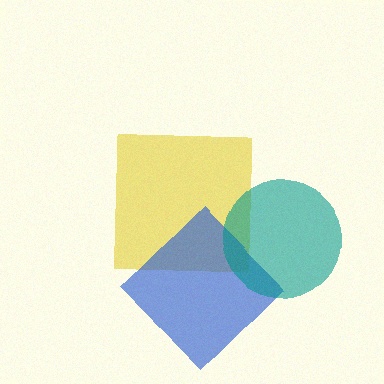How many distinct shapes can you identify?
There are 3 distinct shapes: a yellow square, a blue diamond, a teal circle.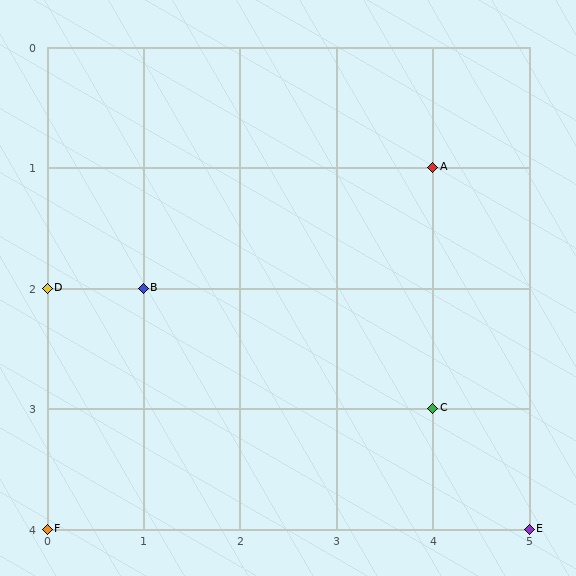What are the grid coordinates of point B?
Point B is at grid coordinates (1, 2).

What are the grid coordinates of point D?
Point D is at grid coordinates (0, 2).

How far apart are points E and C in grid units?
Points E and C are 1 column and 1 row apart (about 1.4 grid units diagonally).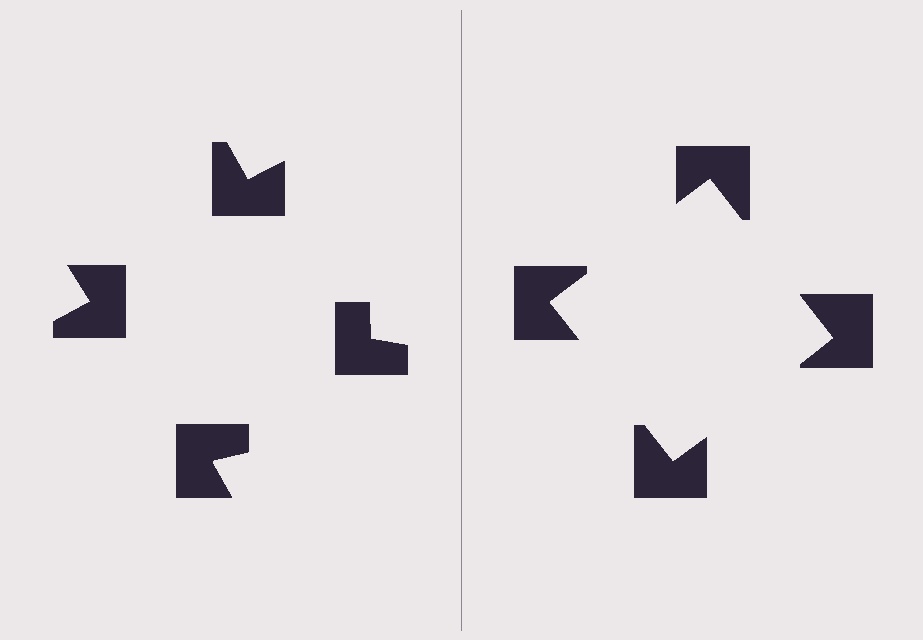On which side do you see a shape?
An illusory square appears on the right side. On the left side the wedge cuts are rotated, so no coherent shape forms.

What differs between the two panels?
The notched squares are positioned identically on both sides; only the wedge orientations differ. On the right they align to a square; on the left they are misaligned.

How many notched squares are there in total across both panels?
8 — 4 on each side.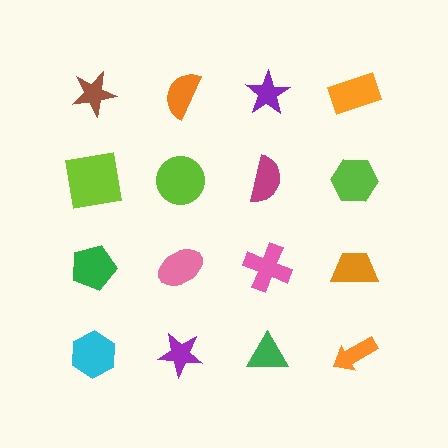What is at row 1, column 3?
A purple star.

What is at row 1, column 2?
An orange semicircle.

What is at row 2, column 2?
A lime circle.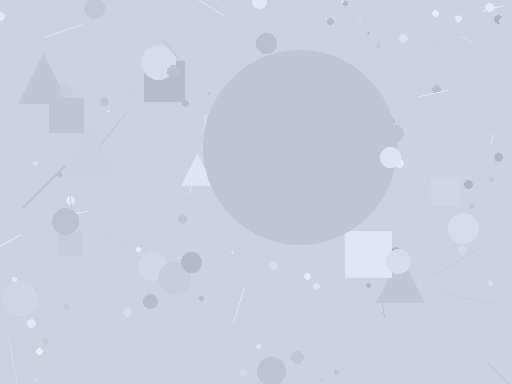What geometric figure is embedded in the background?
A circle is embedded in the background.